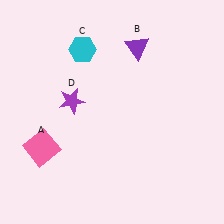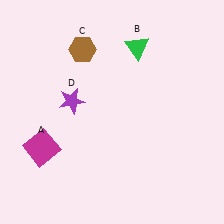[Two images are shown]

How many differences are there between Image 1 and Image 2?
There are 3 differences between the two images.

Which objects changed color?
A changed from pink to magenta. B changed from purple to green. C changed from cyan to brown.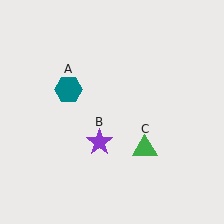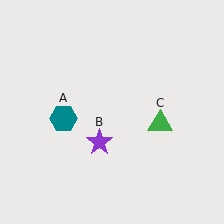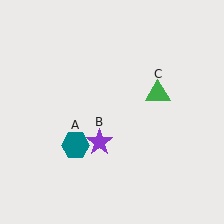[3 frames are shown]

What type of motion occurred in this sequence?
The teal hexagon (object A), green triangle (object C) rotated counterclockwise around the center of the scene.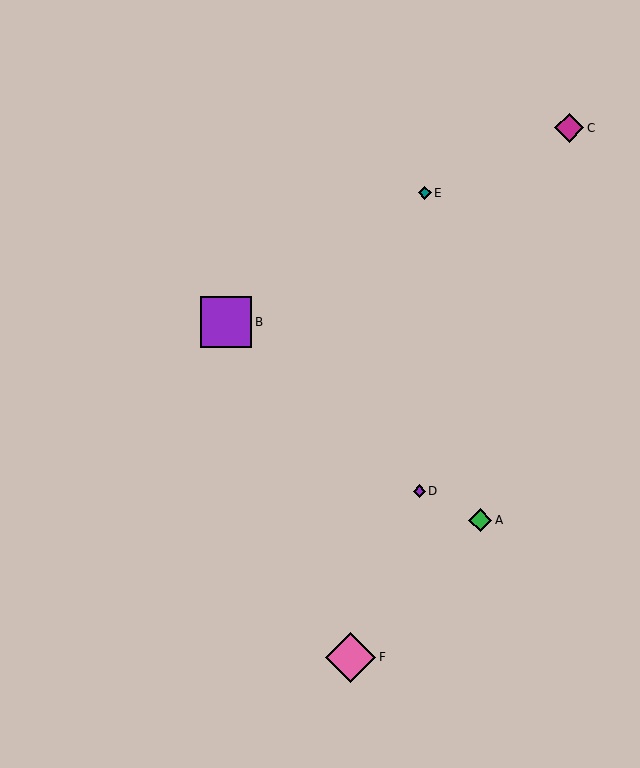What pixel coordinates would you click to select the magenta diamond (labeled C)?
Click at (569, 128) to select the magenta diamond C.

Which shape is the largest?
The purple square (labeled B) is the largest.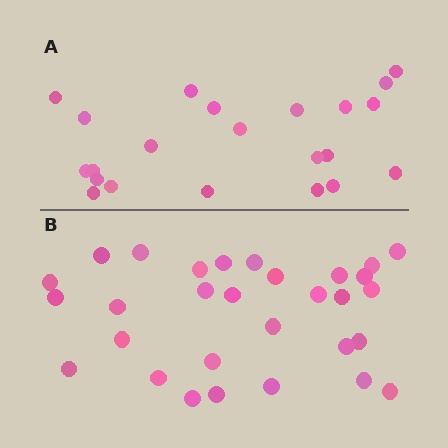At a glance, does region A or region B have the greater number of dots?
Region B (the bottom region) has more dots.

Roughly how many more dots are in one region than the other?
Region B has roughly 8 or so more dots than region A.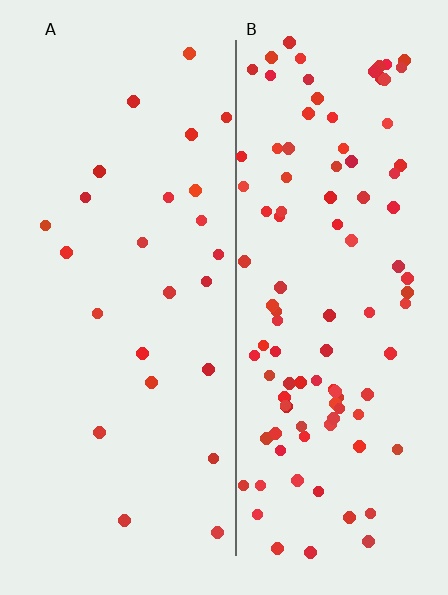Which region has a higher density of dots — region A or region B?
B (the right).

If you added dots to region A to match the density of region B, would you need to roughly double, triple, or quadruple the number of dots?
Approximately quadruple.